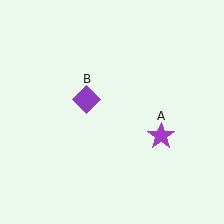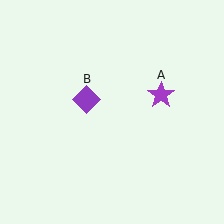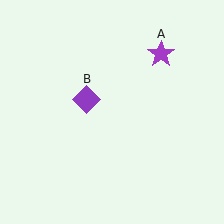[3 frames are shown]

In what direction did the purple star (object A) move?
The purple star (object A) moved up.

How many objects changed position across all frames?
1 object changed position: purple star (object A).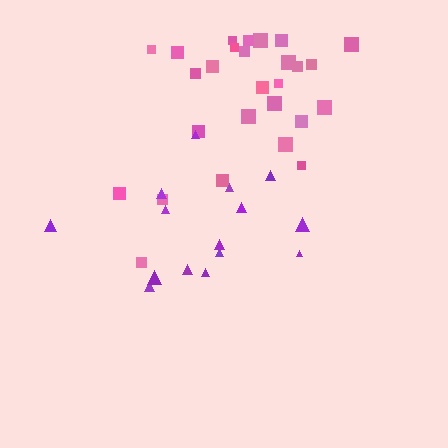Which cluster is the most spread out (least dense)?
Purple.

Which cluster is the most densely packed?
Pink.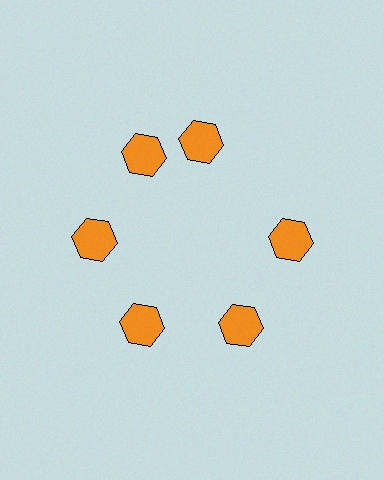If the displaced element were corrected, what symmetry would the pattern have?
It would have 6-fold rotational symmetry — the pattern would map onto itself every 60 degrees.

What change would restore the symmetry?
The symmetry would be restored by rotating it back into even spacing with its neighbors so that all 6 hexagons sit at equal angles and equal distance from the center.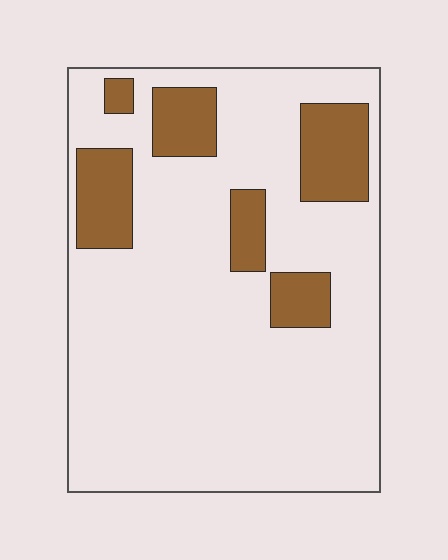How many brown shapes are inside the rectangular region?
6.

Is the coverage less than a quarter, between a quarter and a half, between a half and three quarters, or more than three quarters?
Less than a quarter.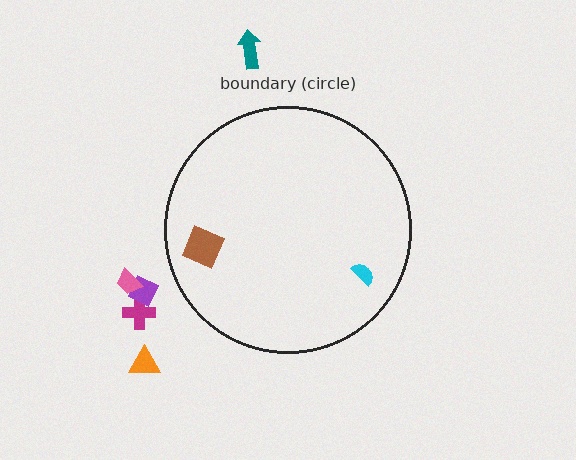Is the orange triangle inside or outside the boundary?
Outside.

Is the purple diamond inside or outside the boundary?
Outside.